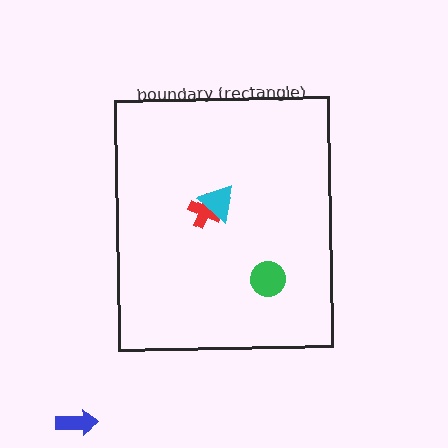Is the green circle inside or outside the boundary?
Inside.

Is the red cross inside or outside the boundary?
Inside.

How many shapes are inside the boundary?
3 inside, 1 outside.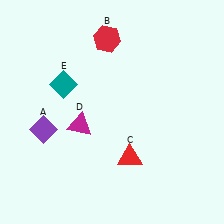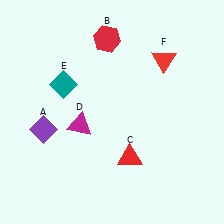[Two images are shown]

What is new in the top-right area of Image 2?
A red triangle (F) was added in the top-right area of Image 2.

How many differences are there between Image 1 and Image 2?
There is 1 difference between the two images.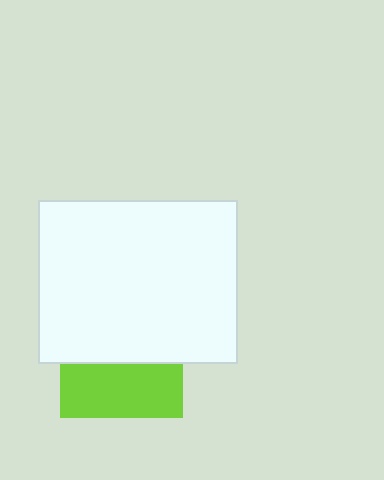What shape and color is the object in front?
The object in front is a white rectangle.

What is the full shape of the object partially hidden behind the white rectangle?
The partially hidden object is a lime square.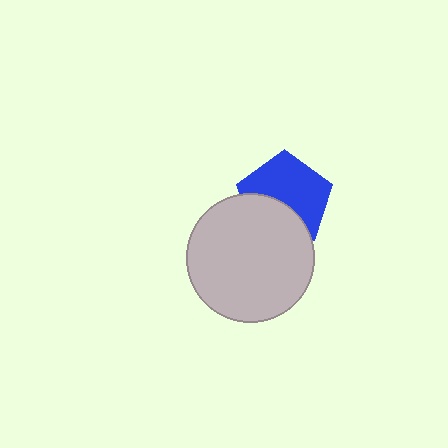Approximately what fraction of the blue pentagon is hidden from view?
Roughly 39% of the blue pentagon is hidden behind the light gray circle.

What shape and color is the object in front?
The object in front is a light gray circle.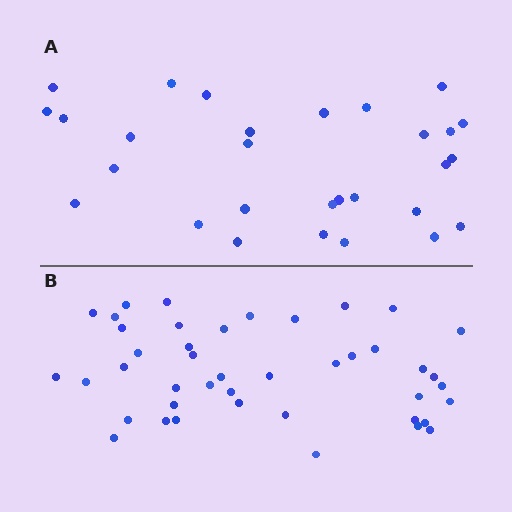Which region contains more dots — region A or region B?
Region B (the bottom region) has more dots.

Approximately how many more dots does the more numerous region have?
Region B has approximately 15 more dots than region A.